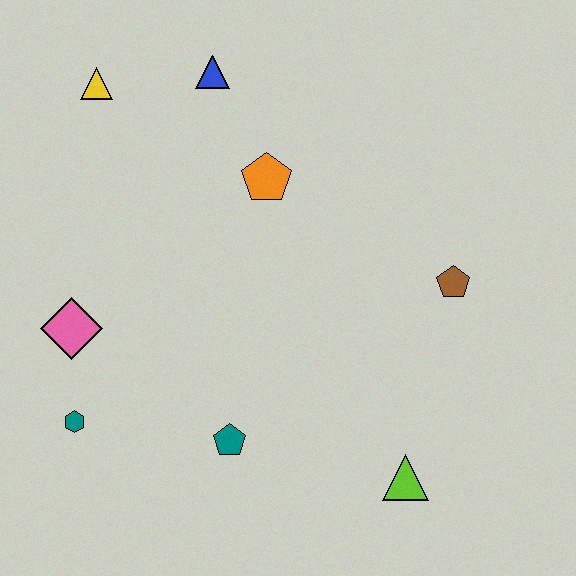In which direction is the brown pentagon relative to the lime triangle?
The brown pentagon is above the lime triangle.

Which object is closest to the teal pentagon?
The teal hexagon is closest to the teal pentagon.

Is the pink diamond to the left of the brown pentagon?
Yes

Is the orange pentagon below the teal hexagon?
No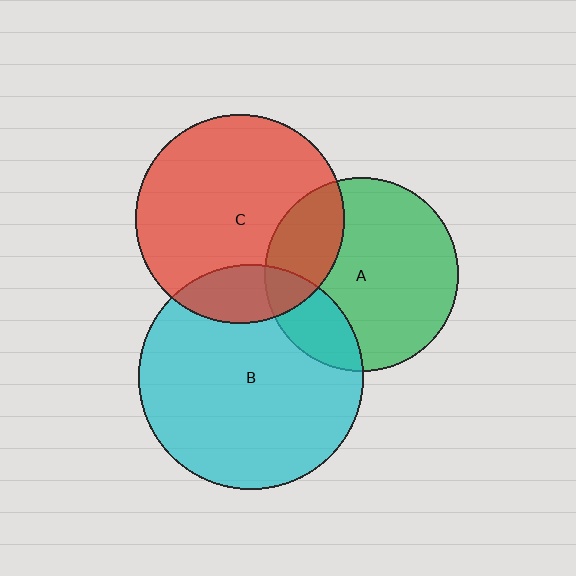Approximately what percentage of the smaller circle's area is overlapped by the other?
Approximately 25%.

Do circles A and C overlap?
Yes.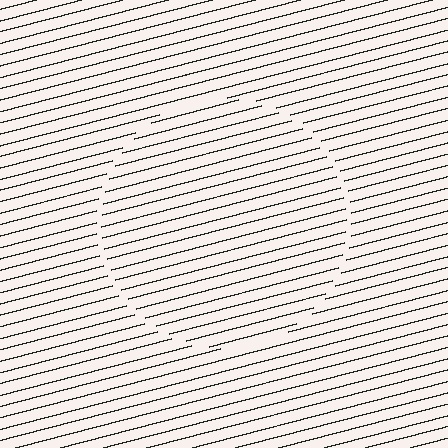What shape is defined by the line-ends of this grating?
An illusory circle. The interior of the shape contains the same grating, shifted by half a period — the contour is defined by the phase discontinuity where line-ends from the inner and outer gratings abut.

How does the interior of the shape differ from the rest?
The interior of the shape contains the same grating, shifted by half a period — the contour is defined by the phase discontinuity where line-ends from the inner and outer gratings abut.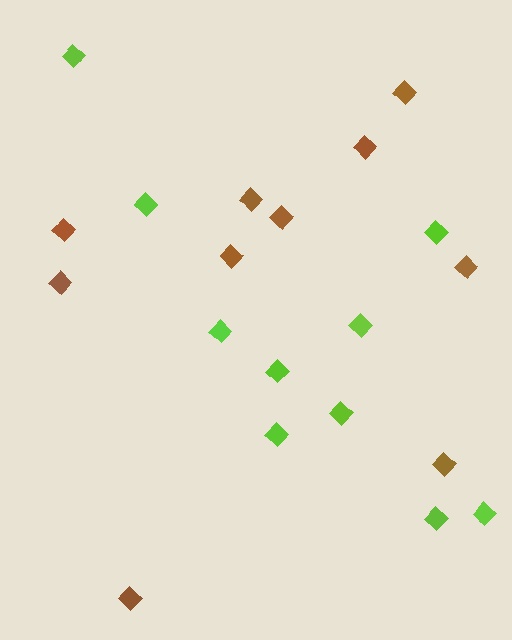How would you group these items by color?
There are 2 groups: one group of lime diamonds (10) and one group of brown diamonds (10).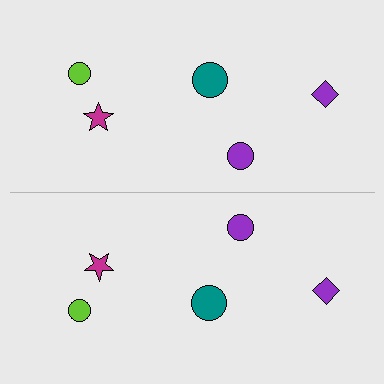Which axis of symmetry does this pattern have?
The pattern has a horizontal axis of symmetry running through the center of the image.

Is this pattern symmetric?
Yes, this pattern has bilateral (reflection) symmetry.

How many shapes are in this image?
There are 10 shapes in this image.